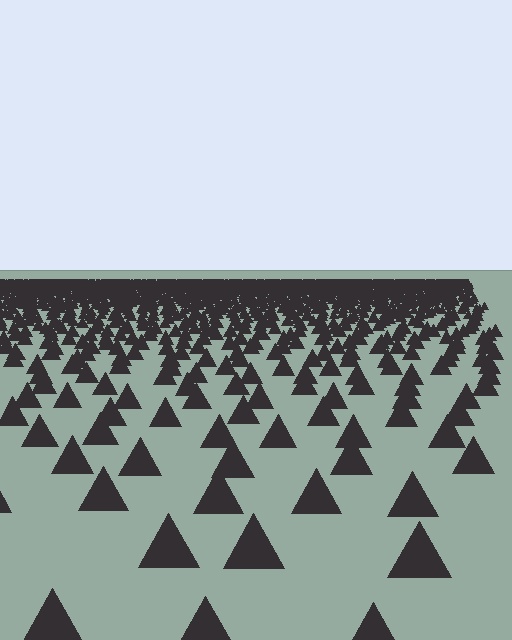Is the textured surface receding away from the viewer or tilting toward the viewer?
The surface is receding away from the viewer. Texture elements get smaller and denser toward the top.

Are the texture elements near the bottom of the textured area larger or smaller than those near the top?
Larger. Near the bottom, elements are closer to the viewer and appear at a bigger on-screen size.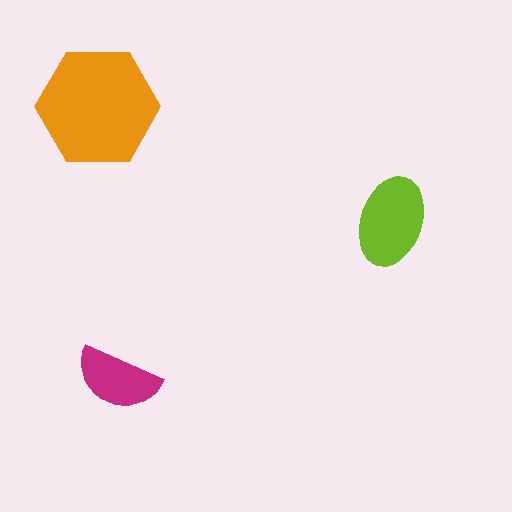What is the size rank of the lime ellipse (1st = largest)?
2nd.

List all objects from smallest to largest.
The magenta semicircle, the lime ellipse, the orange hexagon.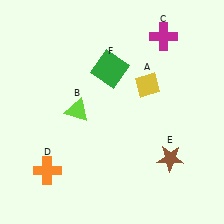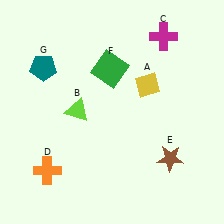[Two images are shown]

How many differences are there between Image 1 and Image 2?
There is 1 difference between the two images.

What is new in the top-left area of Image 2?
A teal pentagon (G) was added in the top-left area of Image 2.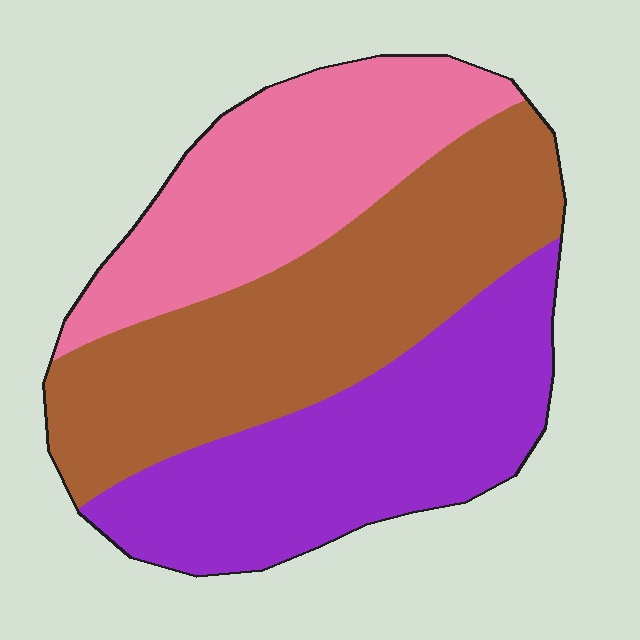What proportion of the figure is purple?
Purple covers about 35% of the figure.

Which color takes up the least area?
Pink, at roughly 30%.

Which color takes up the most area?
Brown, at roughly 40%.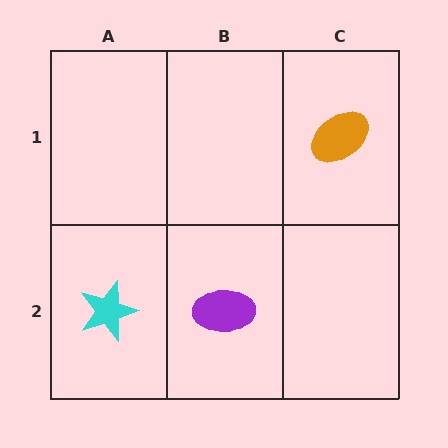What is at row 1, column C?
An orange ellipse.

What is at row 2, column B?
A purple ellipse.